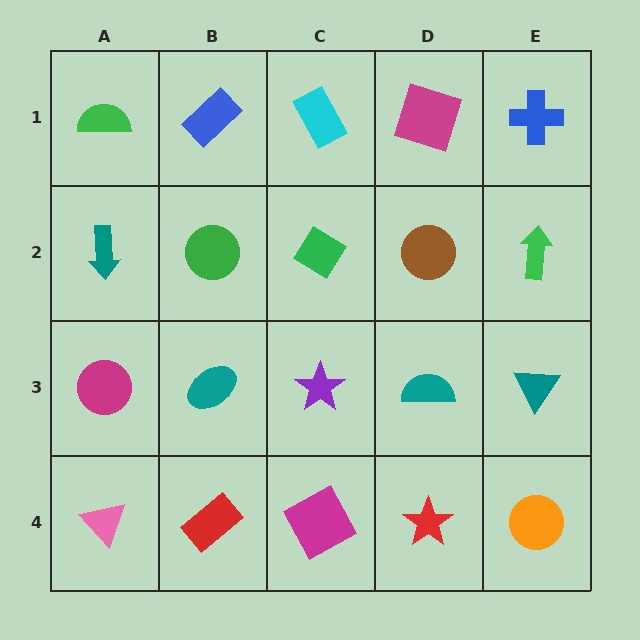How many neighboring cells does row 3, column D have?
4.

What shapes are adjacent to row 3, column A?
A teal arrow (row 2, column A), a pink triangle (row 4, column A), a teal ellipse (row 3, column B).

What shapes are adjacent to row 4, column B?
A teal ellipse (row 3, column B), a pink triangle (row 4, column A), a magenta square (row 4, column C).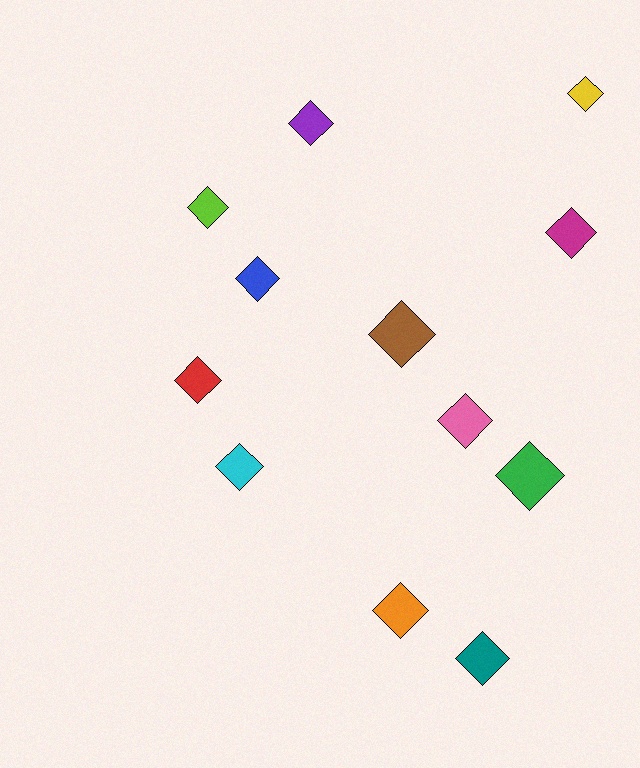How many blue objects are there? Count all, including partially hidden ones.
There is 1 blue object.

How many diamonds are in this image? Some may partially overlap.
There are 12 diamonds.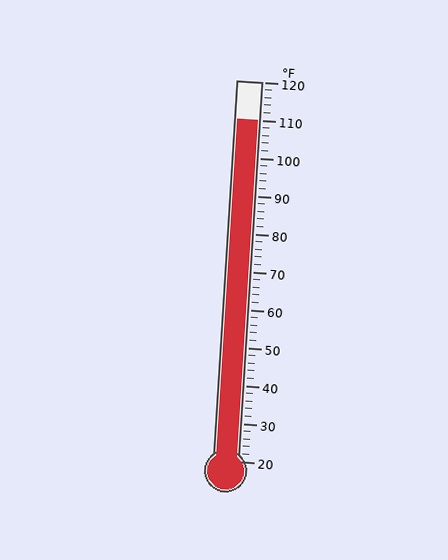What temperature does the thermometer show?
The thermometer shows approximately 110°F.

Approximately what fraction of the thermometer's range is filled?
The thermometer is filled to approximately 90% of its range.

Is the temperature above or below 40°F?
The temperature is above 40°F.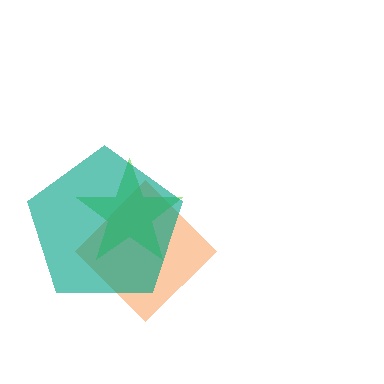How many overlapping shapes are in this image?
There are 3 overlapping shapes in the image.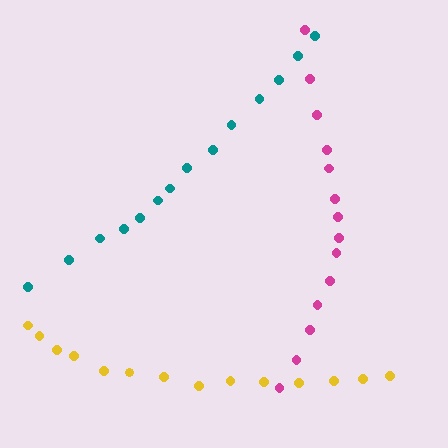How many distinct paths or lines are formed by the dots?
There are 3 distinct paths.